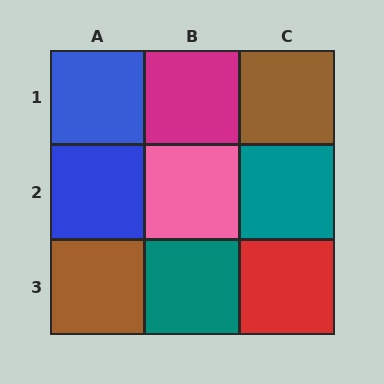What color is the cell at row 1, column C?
Brown.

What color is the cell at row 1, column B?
Magenta.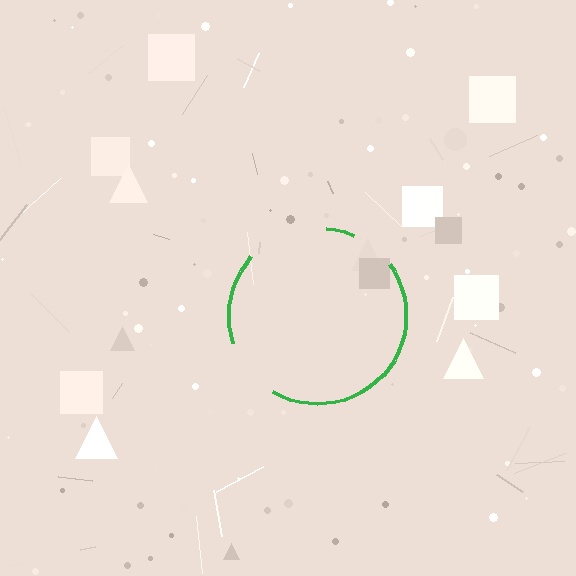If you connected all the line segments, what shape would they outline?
They would outline a circle.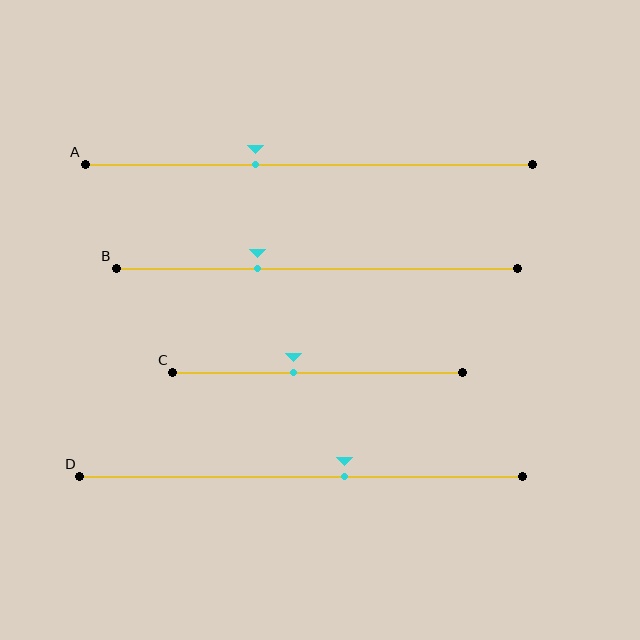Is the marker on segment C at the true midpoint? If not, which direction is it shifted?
No, the marker on segment C is shifted to the left by about 8% of the segment length.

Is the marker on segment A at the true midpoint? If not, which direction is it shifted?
No, the marker on segment A is shifted to the left by about 12% of the segment length.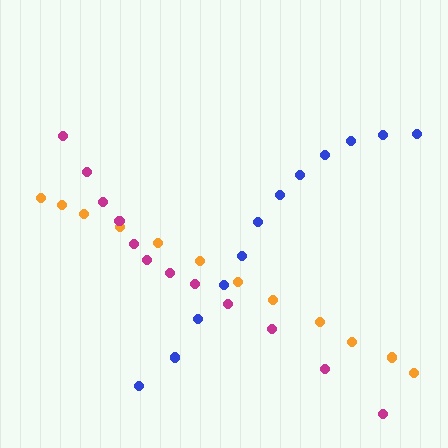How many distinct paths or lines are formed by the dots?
There are 3 distinct paths.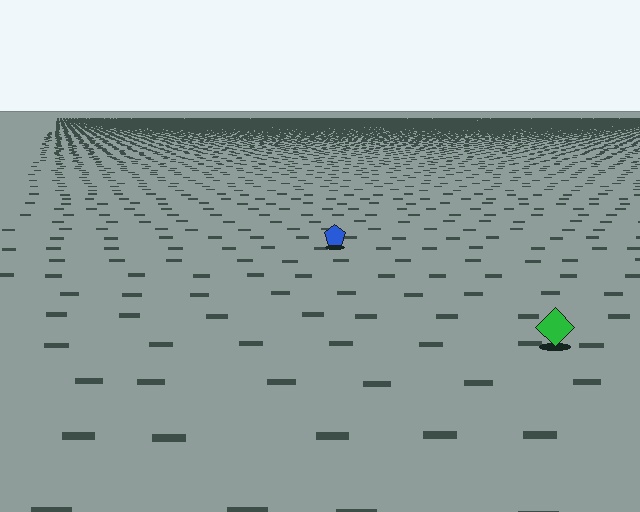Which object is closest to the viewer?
The green diamond is closest. The texture marks near it are larger and more spread out.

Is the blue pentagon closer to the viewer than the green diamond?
No. The green diamond is closer — you can tell from the texture gradient: the ground texture is coarser near it.